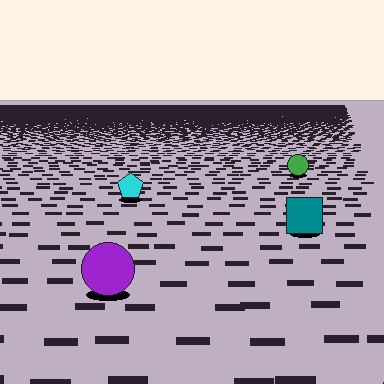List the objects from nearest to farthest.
From nearest to farthest: the purple circle, the teal square, the cyan pentagon, the green circle.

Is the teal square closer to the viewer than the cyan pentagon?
Yes. The teal square is closer — you can tell from the texture gradient: the ground texture is coarser near it.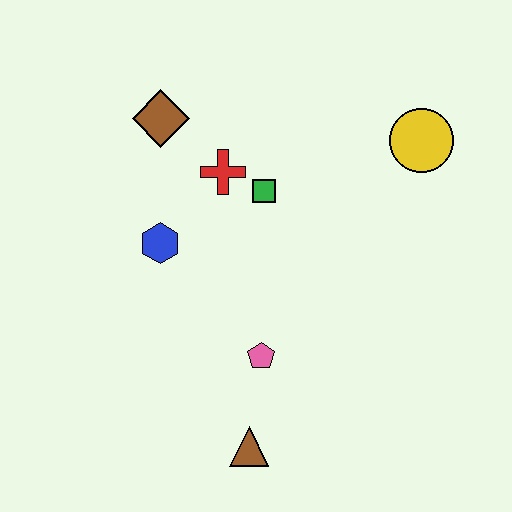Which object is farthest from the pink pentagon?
The yellow circle is farthest from the pink pentagon.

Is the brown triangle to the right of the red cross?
Yes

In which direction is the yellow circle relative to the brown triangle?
The yellow circle is above the brown triangle.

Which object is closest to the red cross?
The green square is closest to the red cross.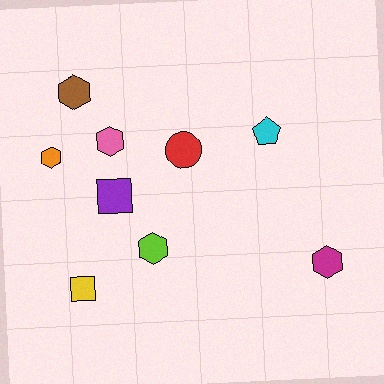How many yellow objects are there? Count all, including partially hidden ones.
There is 1 yellow object.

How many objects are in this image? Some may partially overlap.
There are 9 objects.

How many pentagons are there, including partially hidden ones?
There is 1 pentagon.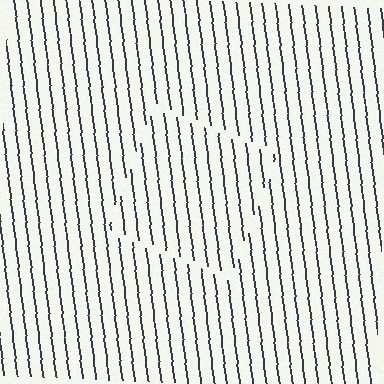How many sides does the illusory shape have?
4 sides — the line-ends trace a square.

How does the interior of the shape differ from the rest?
The interior of the shape contains the same grating, shifted by half a period — the contour is defined by the phase discontinuity where line-ends from the inner and outer gratings abut.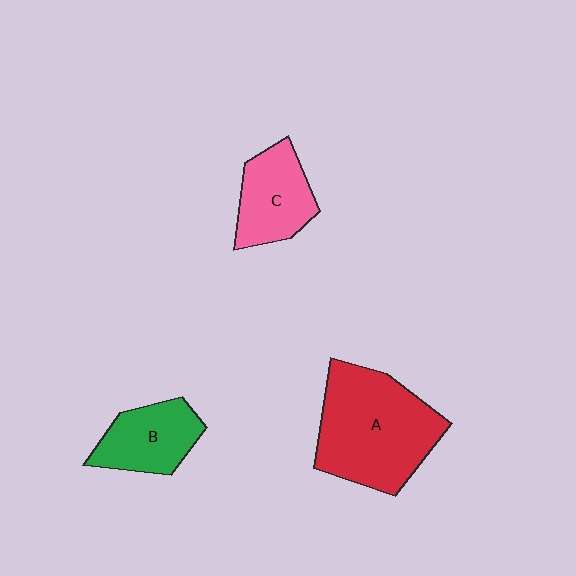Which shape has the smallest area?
Shape B (green).